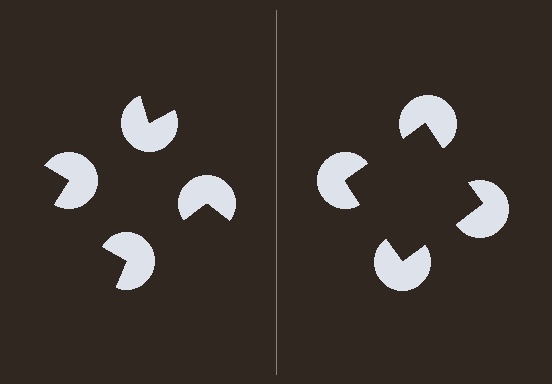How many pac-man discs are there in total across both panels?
8 — 4 on each side.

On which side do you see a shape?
An illusory square appears on the right side. On the left side the wedge cuts are rotated, so no coherent shape forms.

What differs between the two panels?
The pac-man discs are positioned identically on both sides; only the wedge orientations differ. On the right they align to a square; on the left they are misaligned.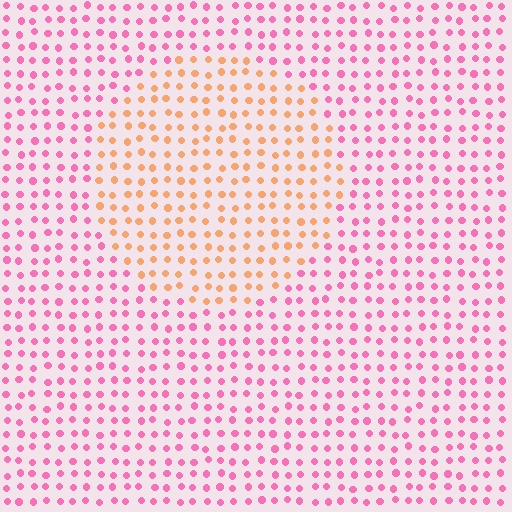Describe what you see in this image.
The image is filled with small pink elements in a uniform arrangement. A circle-shaped region is visible where the elements are tinted to a slightly different hue, forming a subtle color boundary.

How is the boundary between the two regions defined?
The boundary is defined purely by a slight shift in hue (about 56 degrees). Spacing, size, and orientation are identical on both sides.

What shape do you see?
I see a circle.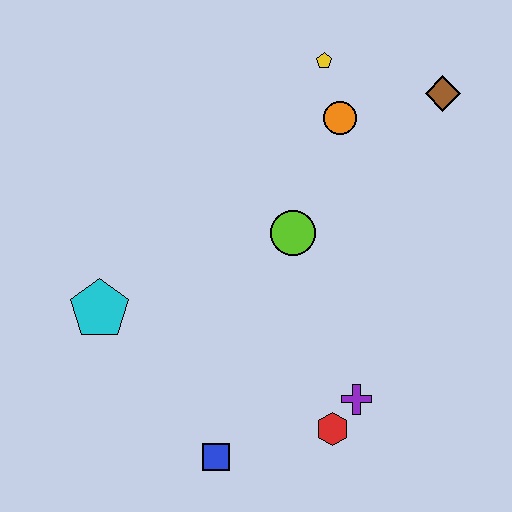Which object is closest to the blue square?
The red hexagon is closest to the blue square.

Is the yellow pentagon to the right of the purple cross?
No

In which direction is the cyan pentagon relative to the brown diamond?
The cyan pentagon is to the left of the brown diamond.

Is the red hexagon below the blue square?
No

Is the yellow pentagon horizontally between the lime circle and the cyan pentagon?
No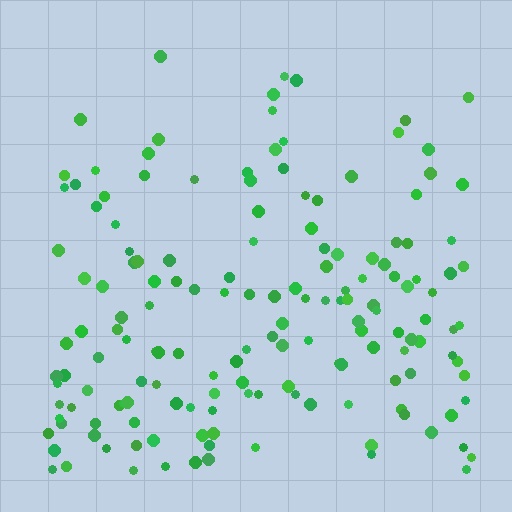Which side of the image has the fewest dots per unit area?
The top.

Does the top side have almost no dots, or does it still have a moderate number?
Still a moderate number, just noticeably fewer than the bottom.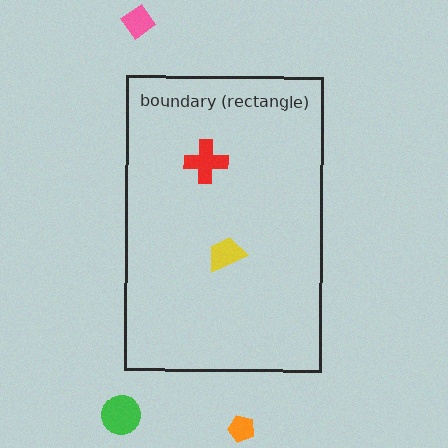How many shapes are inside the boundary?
2 inside, 3 outside.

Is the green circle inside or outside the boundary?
Outside.